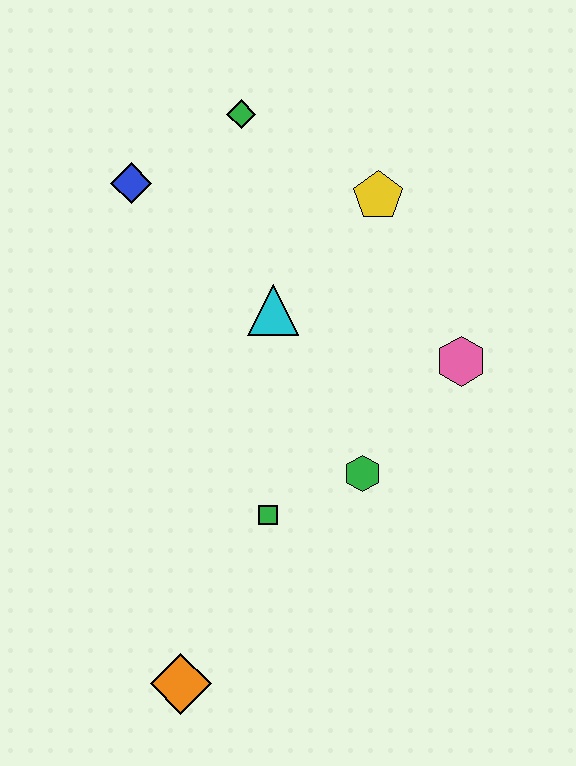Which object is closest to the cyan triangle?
The yellow pentagon is closest to the cyan triangle.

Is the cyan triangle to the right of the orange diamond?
Yes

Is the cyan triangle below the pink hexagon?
No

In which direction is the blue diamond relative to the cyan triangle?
The blue diamond is to the left of the cyan triangle.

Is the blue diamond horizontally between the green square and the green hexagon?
No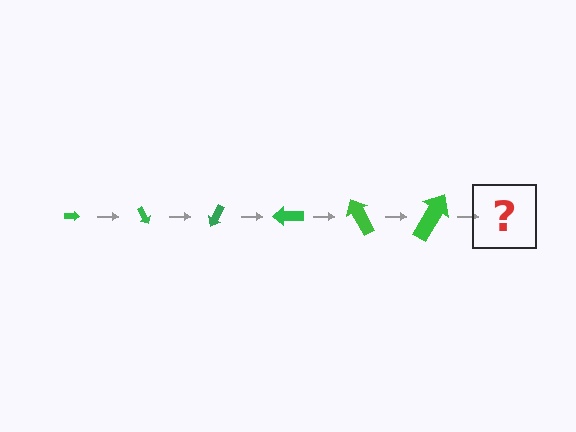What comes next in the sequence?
The next element should be an arrow, larger than the previous one and rotated 360 degrees from the start.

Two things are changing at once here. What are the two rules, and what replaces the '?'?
The two rules are that the arrow grows larger each step and it rotates 60 degrees each step. The '?' should be an arrow, larger than the previous one and rotated 360 degrees from the start.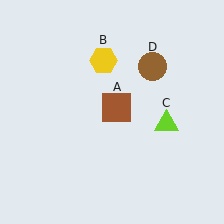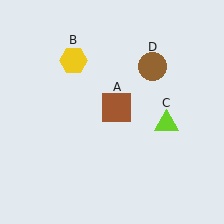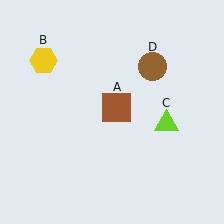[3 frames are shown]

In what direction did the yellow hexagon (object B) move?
The yellow hexagon (object B) moved left.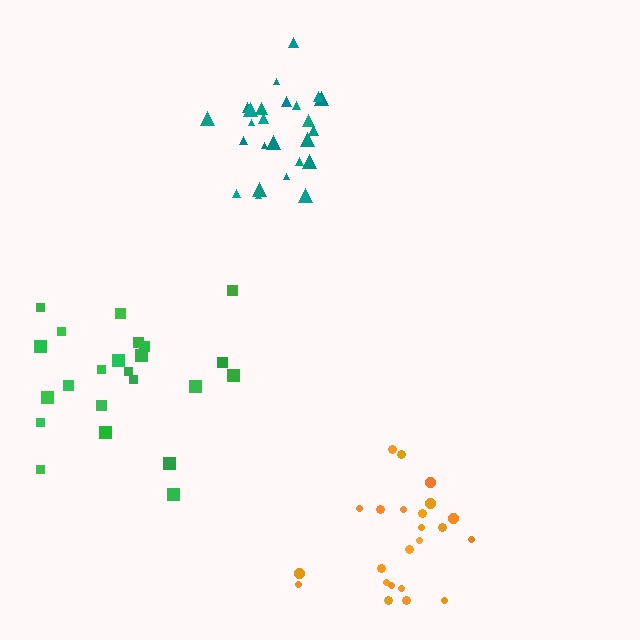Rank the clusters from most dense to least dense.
teal, orange, green.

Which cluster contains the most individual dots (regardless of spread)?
Teal (25).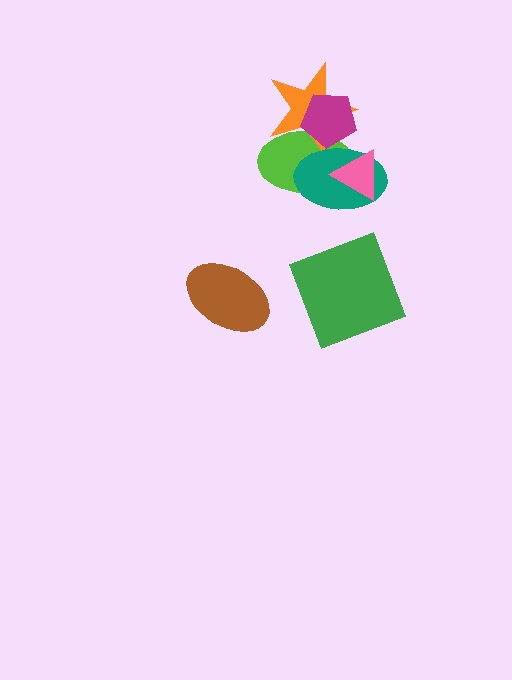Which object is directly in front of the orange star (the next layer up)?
The teal ellipse is directly in front of the orange star.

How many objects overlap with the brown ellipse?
0 objects overlap with the brown ellipse.